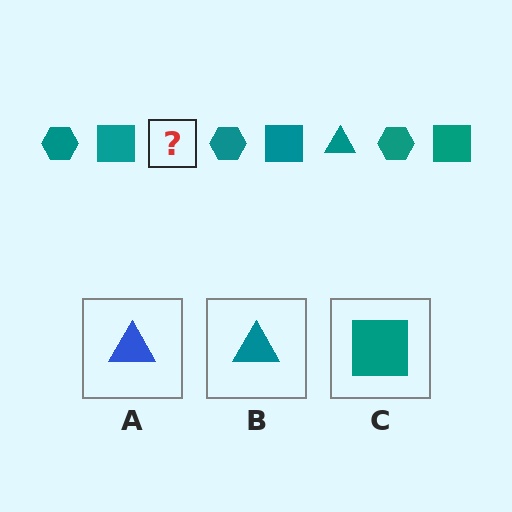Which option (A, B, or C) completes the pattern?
B.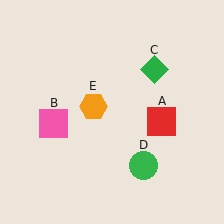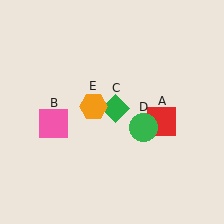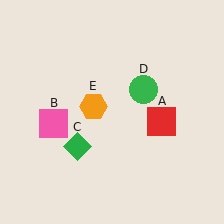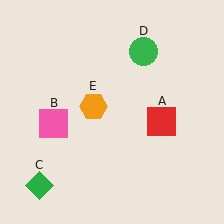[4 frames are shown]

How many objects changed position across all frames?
2 objects changed position: green diamond (object C), green circle (object D).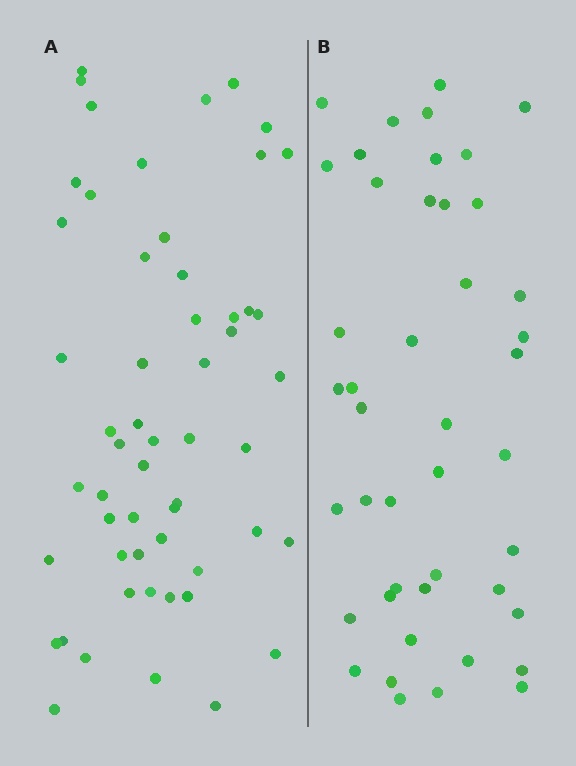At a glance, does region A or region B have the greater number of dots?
Region A (the left region) has more dots.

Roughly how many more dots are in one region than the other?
Region A has roughly 12 or so more dots than region B.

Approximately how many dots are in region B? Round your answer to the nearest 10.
About 40 dots. (The exact count is 44, which rounds to 40.)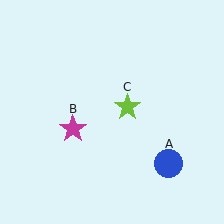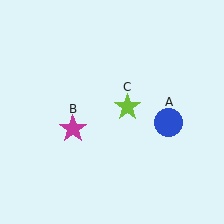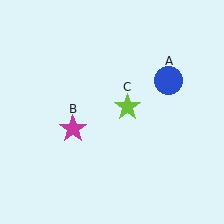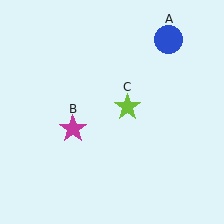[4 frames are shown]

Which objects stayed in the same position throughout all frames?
Magenta star (object B) and lime star (object C) remained stationary.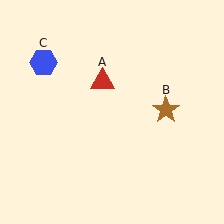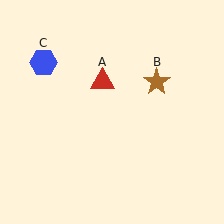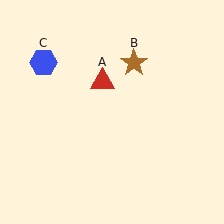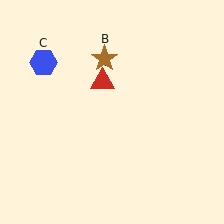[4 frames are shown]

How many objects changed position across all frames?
1 object changed position: brown star (object B).